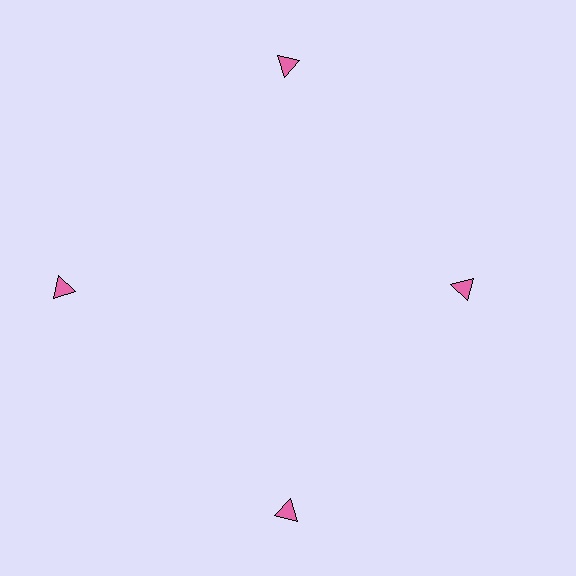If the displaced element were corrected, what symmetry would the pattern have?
It would have 4-fold rotational symmetry — the pattern would map onto itself every 90 degrees.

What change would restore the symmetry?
The symmetry would be restored by moving it outward, back onto the ring so that all 4 triangles sit at equal angles and equal distance from the center.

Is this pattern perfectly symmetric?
No. The 4 pink triangles are arranged in a ring, but one element near the 3 o'clock position is pulled inward toward the center, breaking the 4-fold rotational symmetry.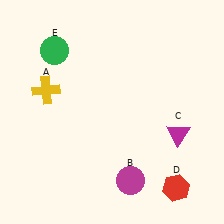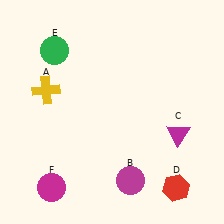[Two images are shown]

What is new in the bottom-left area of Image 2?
A magenta circle (F) was added in the bottom-left area of Image 2.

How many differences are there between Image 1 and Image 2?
There is 1 difference between the two images.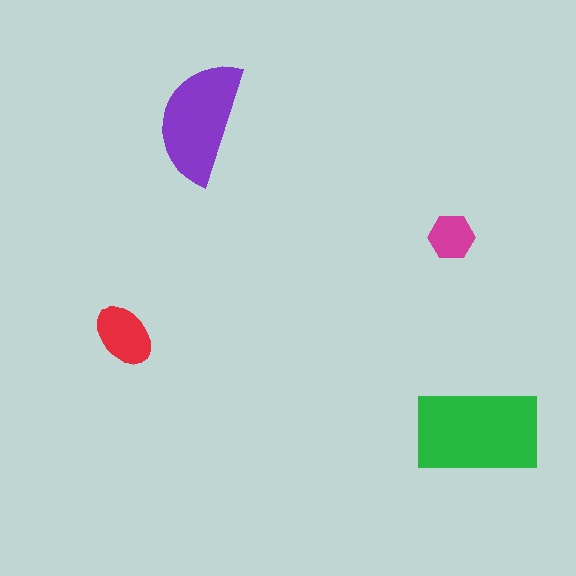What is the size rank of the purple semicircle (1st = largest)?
2nd.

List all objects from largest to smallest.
The green rectangle, the purple semicircle, the red ellipse, the magenta hexagon.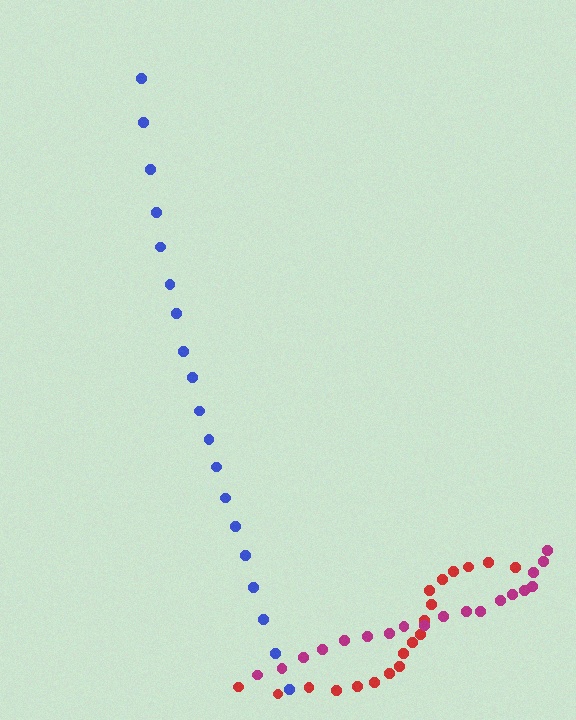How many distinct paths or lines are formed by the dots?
There are 3 distinct paths.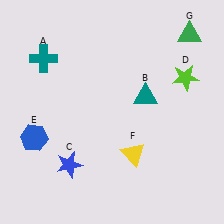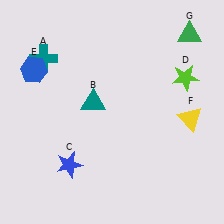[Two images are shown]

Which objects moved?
The objects that moved are: the teal triangle (B), the blue hexagon (E), the yellow triangle (F).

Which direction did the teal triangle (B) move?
The teal triangle (B) moved left.